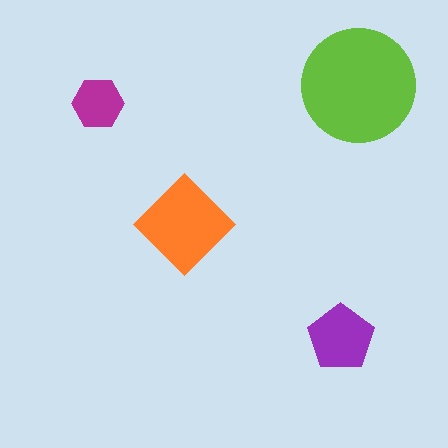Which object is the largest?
The lime circle.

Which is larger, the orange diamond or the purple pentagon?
The orange diamond.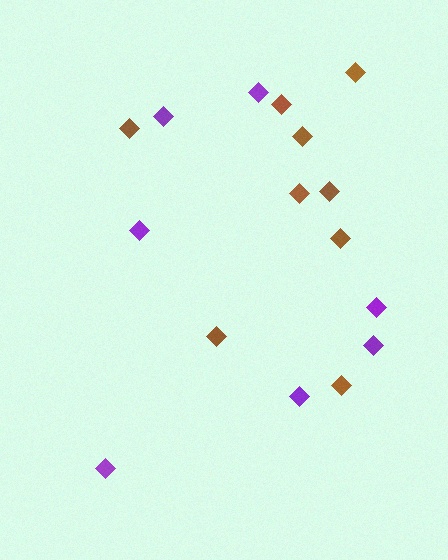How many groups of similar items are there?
There are 2 groups: one group of purple diamonds (7) and one group of brown diamonds (9).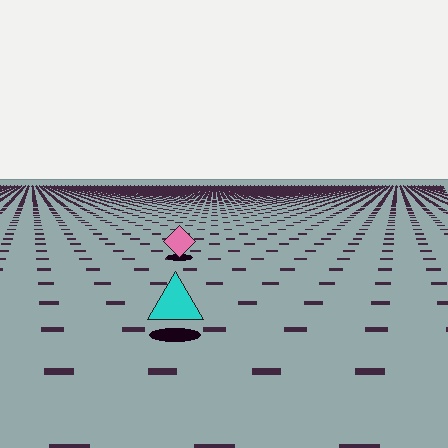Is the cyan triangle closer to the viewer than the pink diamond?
Yes. The cyan triangle is closer — you can tell from the texture gradient: the ground texture is coarser near it.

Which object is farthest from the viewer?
The pink diamond is farthest from the viewer. It appears smaller and the ground texture around it is denser.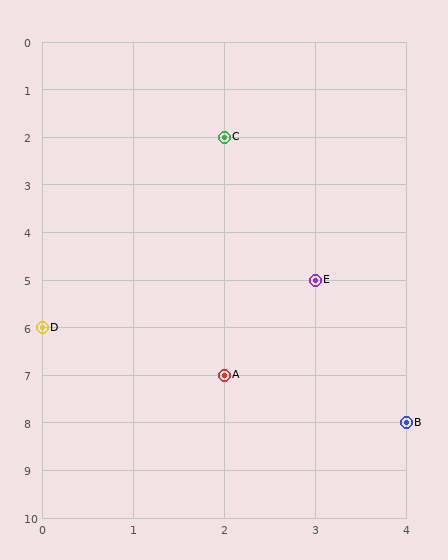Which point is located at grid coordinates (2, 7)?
Point A is at (2, 7).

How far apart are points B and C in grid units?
Points B and C are 2 columns and 6 rows apart (about 6.3 grid units diagonally).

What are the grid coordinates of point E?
Point E is at grid coordinates (3, 5).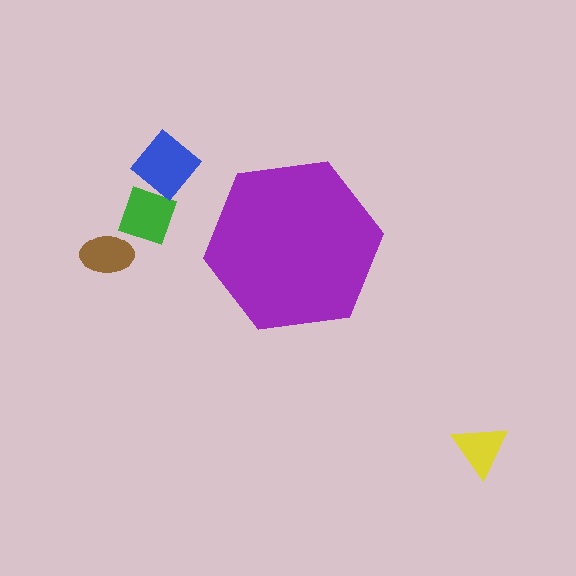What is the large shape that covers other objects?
A purple hexagon.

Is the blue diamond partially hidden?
No, the blue diamond is fully visible.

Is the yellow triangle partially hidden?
No, the yellow triangle is fully visible.